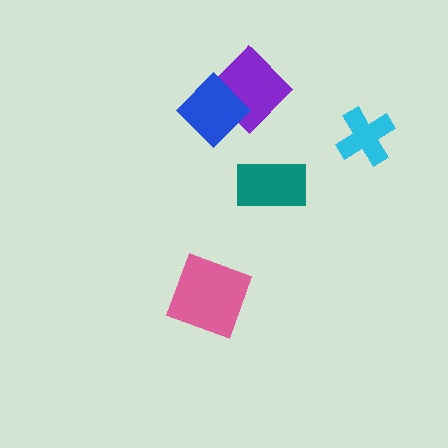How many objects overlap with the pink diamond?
0 objects overlap with the pink diamond.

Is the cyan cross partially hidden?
No, no other shape covers it.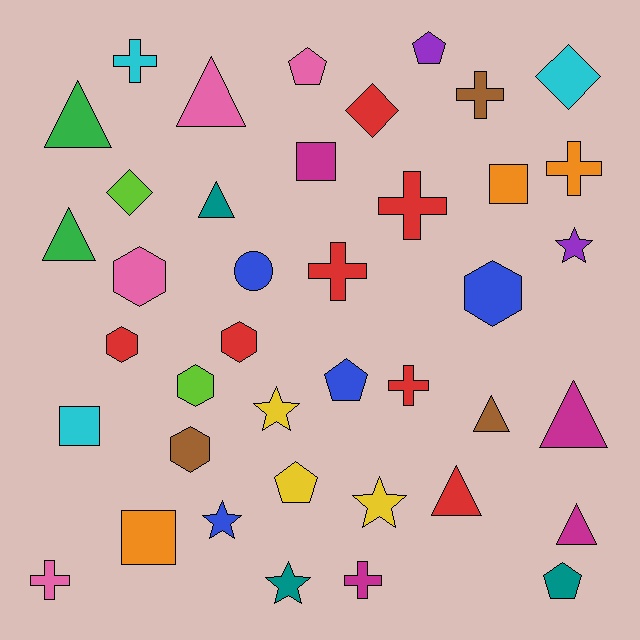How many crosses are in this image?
There are 8 crosses.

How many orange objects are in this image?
There are 3 orange objects.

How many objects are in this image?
There are 40 objects.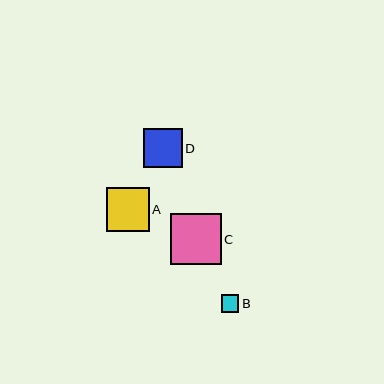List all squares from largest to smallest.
From largest to smallest: C, A, D, B.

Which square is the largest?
Square C is the largest with a size of approximately 51 pixels.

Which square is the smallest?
Square B is the smallest with a size of approximately 18 pixels.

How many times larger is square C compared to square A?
Square C is approximately 1.2 times the size of square A.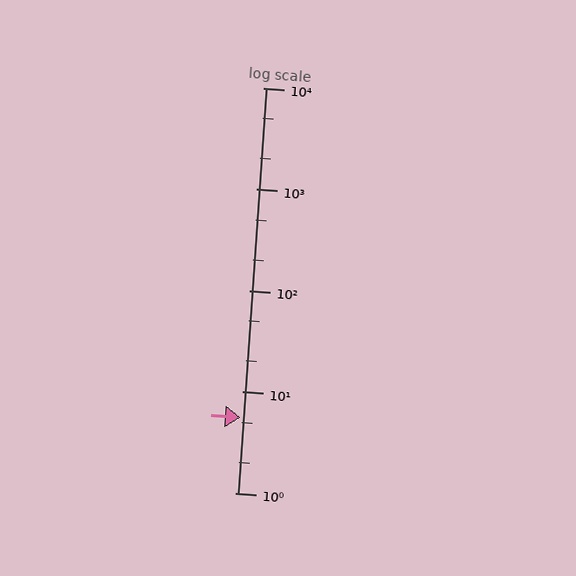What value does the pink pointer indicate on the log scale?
The pointer indicates approximately 5.6.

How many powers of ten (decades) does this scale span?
The scale spans 4 decades, from 1 to 10000.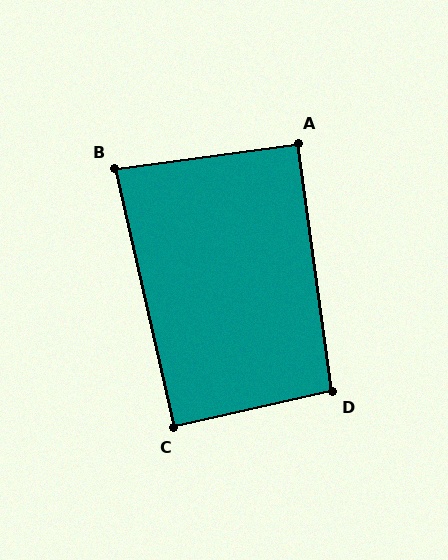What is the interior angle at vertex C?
Approximately 90 degrees (approximately right).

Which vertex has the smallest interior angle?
B, at approximately 85 degrees.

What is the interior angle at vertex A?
Approximately 90 degrees (approximately right).